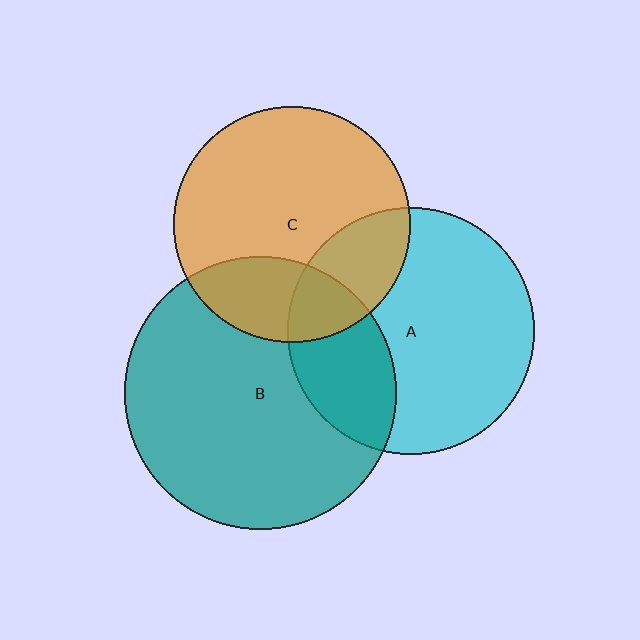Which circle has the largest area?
Circle B (teal).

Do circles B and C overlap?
Yes.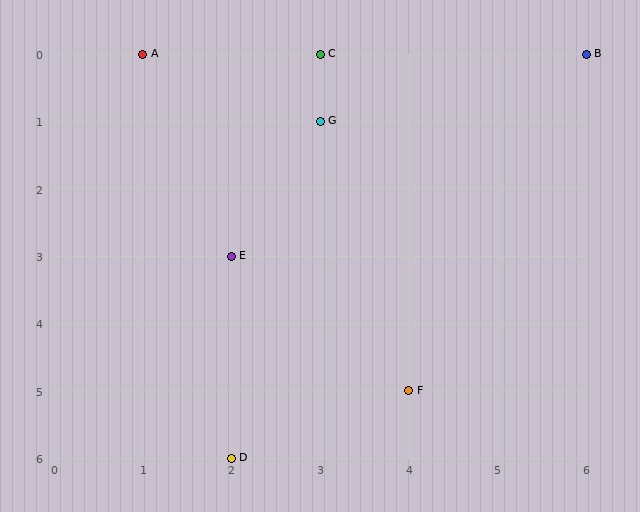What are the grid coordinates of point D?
Point D is at grid coordinates (2, 6).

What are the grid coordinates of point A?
Point A is at grid coordinates (1, 0).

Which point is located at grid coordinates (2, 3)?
Point E is at (2, 3).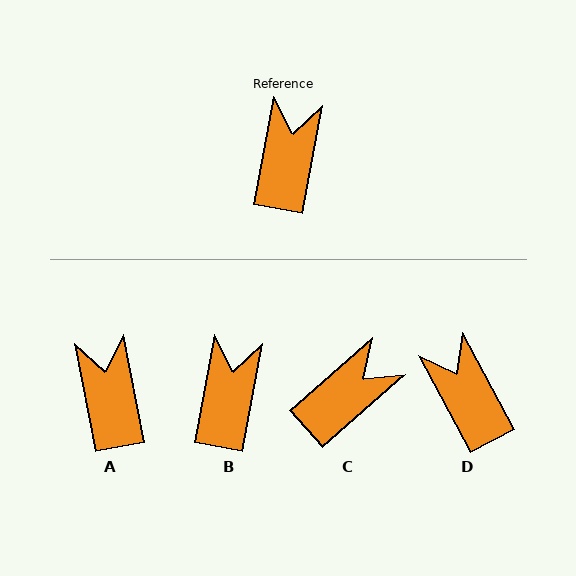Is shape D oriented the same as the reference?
No, it is off by about 38 degrees.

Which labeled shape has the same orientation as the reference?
B.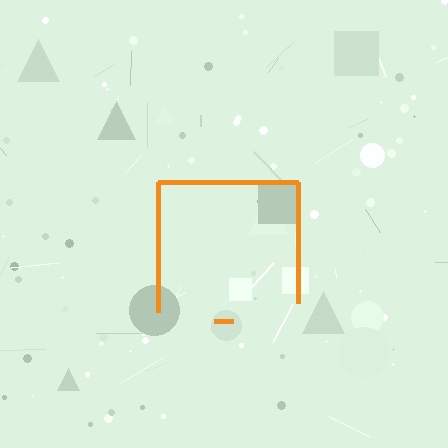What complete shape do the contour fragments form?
The contour fragments form a square.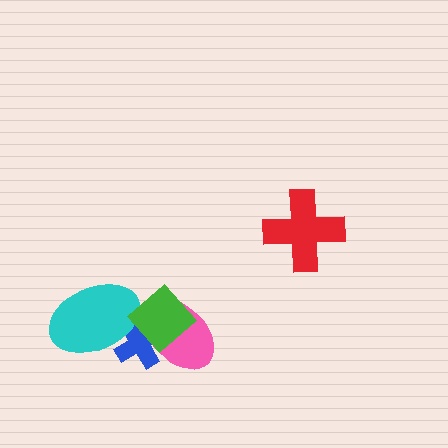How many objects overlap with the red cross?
0 objects overlap with the red cross.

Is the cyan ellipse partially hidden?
Yes, it is partially covered by another shape.